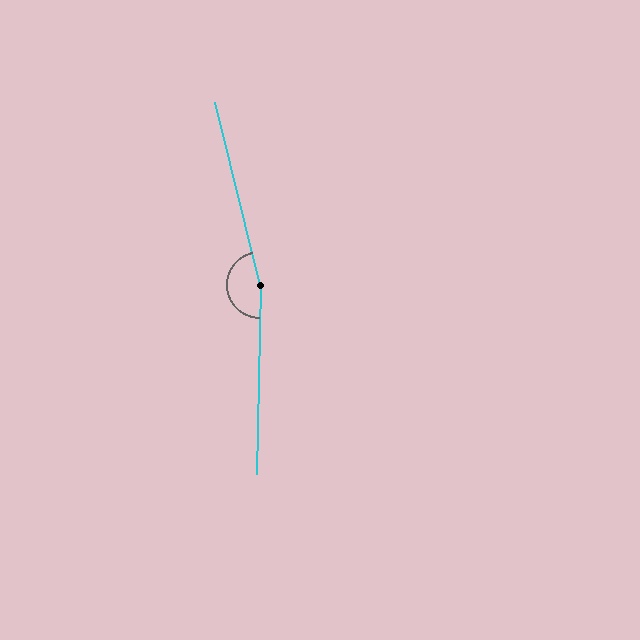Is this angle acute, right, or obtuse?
It is obtuse.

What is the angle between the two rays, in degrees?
Approximately 165 degrees.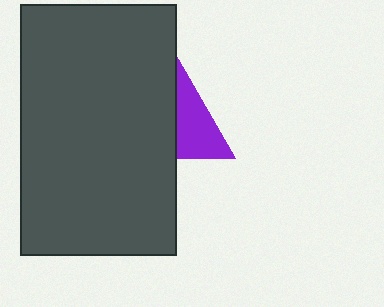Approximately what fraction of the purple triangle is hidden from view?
Roughly 55% of the purple triangle is hidden behind the dark gray rectangle.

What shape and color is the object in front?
The object in front is a dark gray rectangle.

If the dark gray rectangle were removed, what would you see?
You would see the complete purple triangle.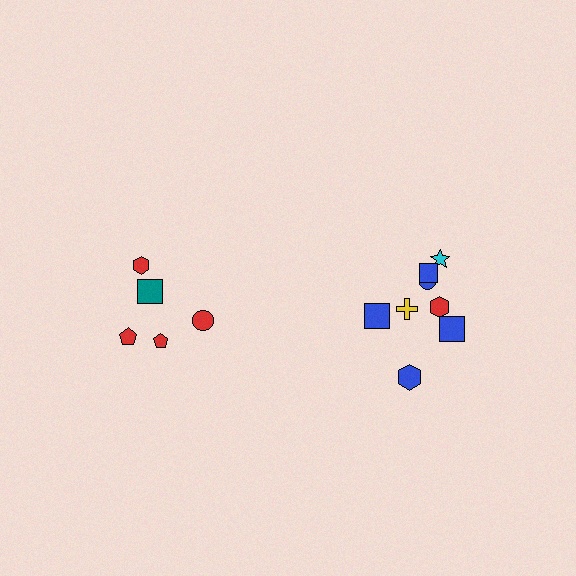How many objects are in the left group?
There are 5 objects.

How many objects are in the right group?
There are 8 objects.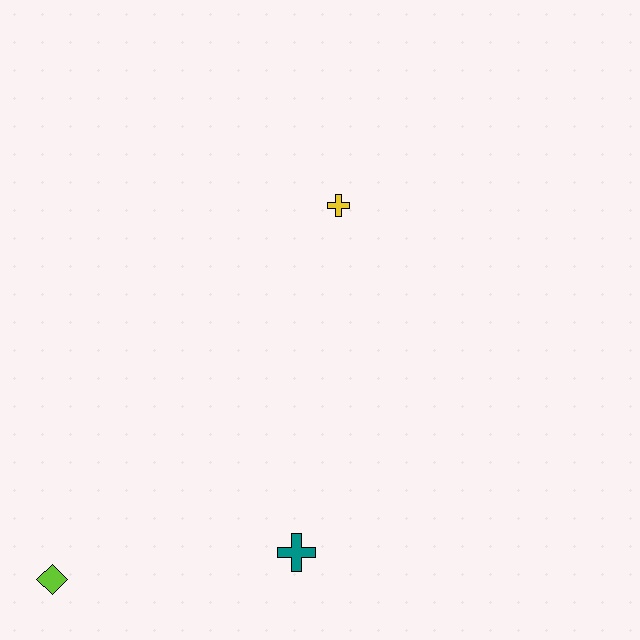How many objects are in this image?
There are 3 objects.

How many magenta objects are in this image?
There are no magenta objects.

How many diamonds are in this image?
There is 1 diamond.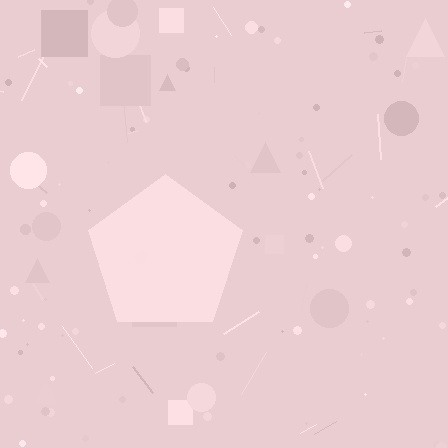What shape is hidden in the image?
A pentagon is hidden in the image.